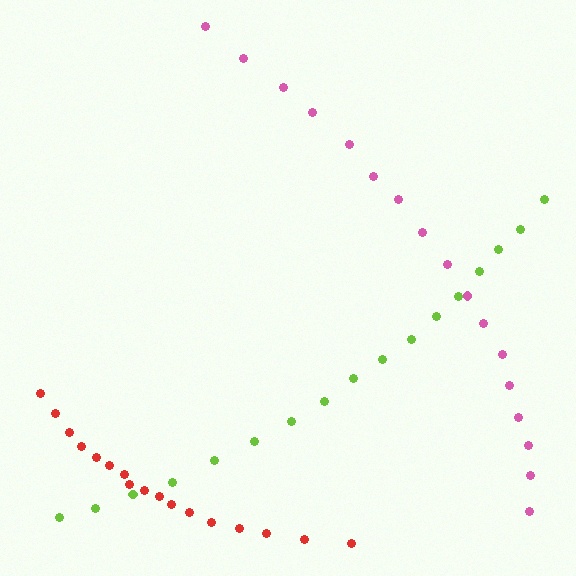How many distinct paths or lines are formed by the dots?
There are 3 distinct paths.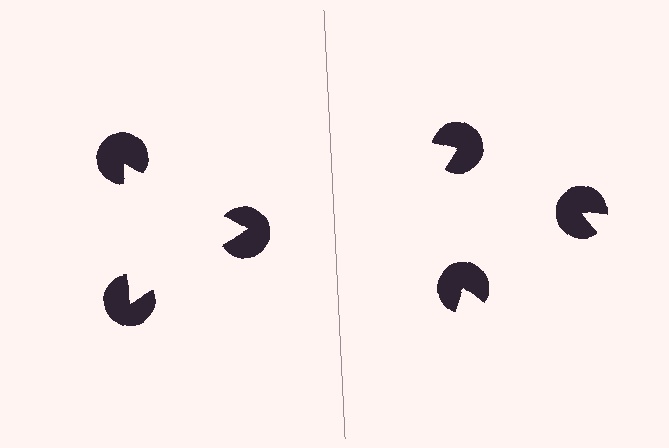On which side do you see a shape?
An illusory triangle appears on the left side. On the right side the wedge cuts are rotated, so no coherent shape forms.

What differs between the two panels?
The pac-man discs are positioned identically on both sides; only the wedge orientations differ. On the left they align to a triangle; on the right they are misaligned.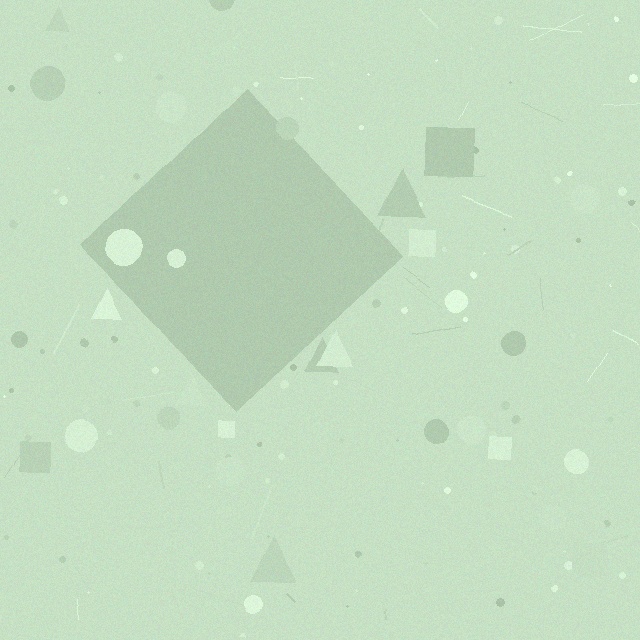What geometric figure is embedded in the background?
A diamond is embedded in the background.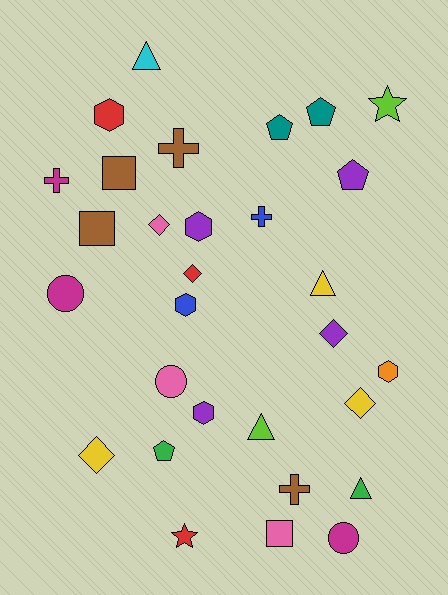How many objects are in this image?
There are 30 objects.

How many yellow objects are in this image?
There are 3 yellow objects.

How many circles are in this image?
There are 3 circles.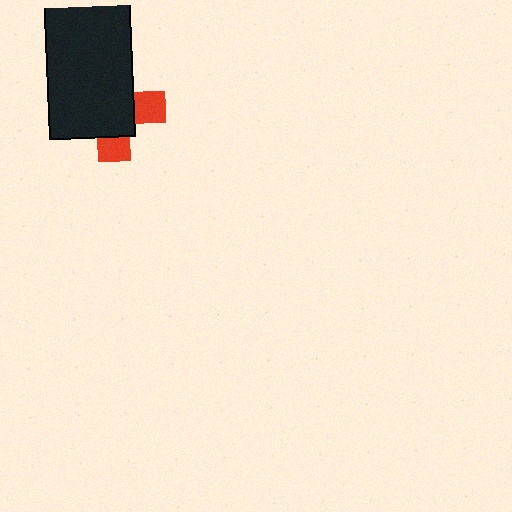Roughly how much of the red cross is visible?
A small part of it is visible (roughly 30%).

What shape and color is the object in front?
The object in front is a black rectangle.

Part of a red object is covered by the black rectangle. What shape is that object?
It is a cross.